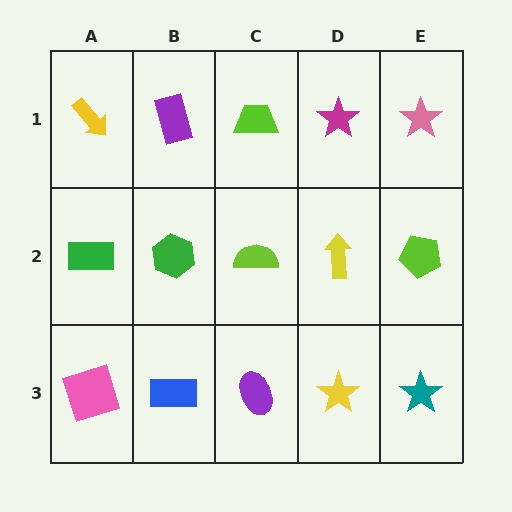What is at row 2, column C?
A lime semicircle.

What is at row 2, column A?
A green rectangle.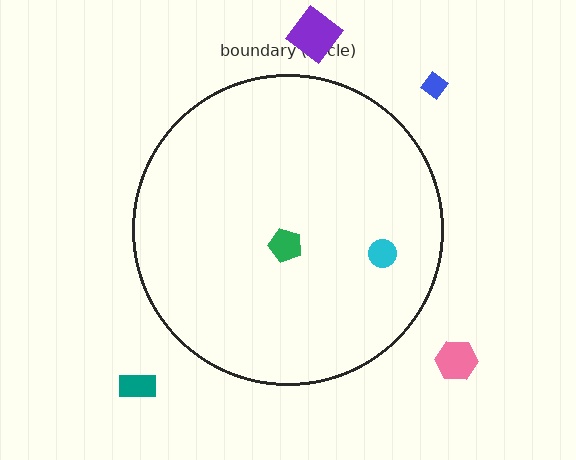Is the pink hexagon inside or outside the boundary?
Outside.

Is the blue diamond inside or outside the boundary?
Outside.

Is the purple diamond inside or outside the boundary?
Outside.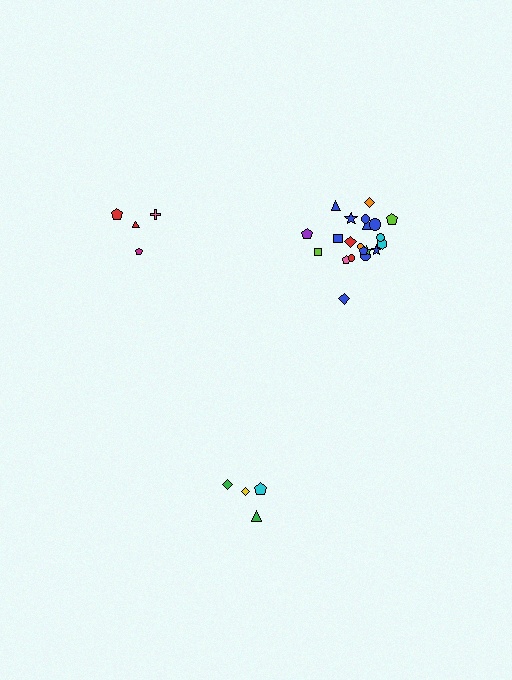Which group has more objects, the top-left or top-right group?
The top-right group.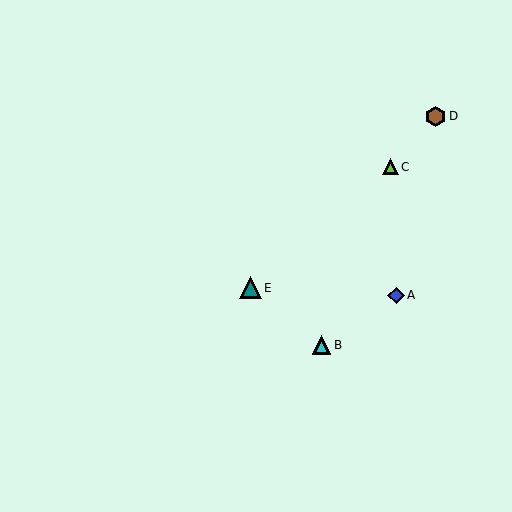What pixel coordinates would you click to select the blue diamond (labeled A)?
Click at (396, 295) to select the blue diamond A.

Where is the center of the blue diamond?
The center of the blue diamond is at (396, 295).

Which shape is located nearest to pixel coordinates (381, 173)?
The lime triangle (labeled C) at (391, 167) is nearest to that location.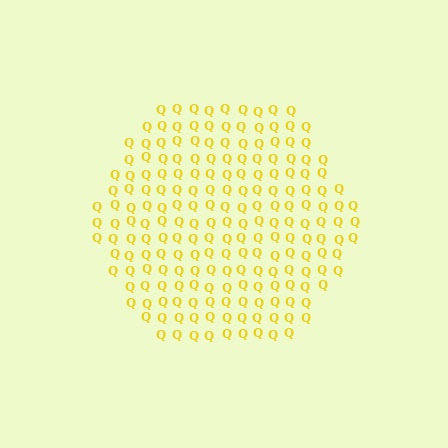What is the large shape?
The large shape is a hexagon.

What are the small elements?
The small elements are letter Q's.